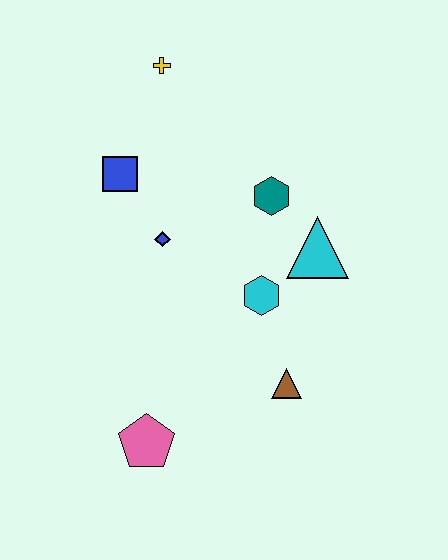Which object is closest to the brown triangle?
The cyan hexagon is closest to the brown triangle.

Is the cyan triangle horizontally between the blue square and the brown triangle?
No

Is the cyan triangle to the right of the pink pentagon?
Yes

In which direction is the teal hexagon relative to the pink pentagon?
The teal hexagon is above the pink pentagon.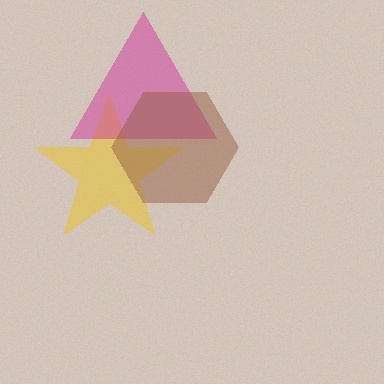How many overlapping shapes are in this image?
There are 3 overlapping shapes in the image.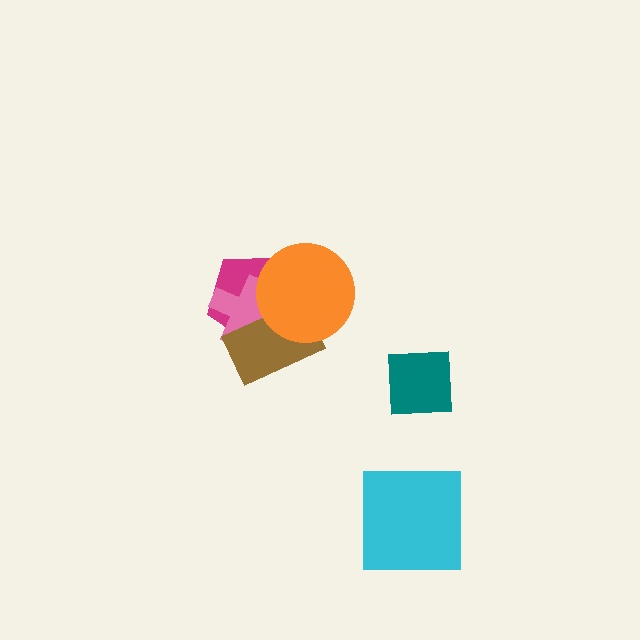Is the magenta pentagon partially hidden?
Yes, it is partially covered by another shape.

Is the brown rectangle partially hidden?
Yes, it is partially covered by another shape.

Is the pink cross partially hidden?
Yes, it is partially covered by another shape.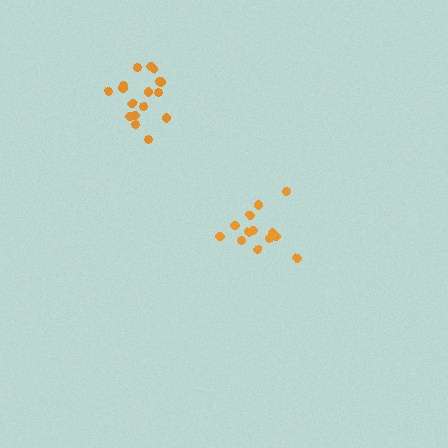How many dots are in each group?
Group 1: 17 dots, Group 2: 13 dots (30 total).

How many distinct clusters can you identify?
There are 2 distinct clusters.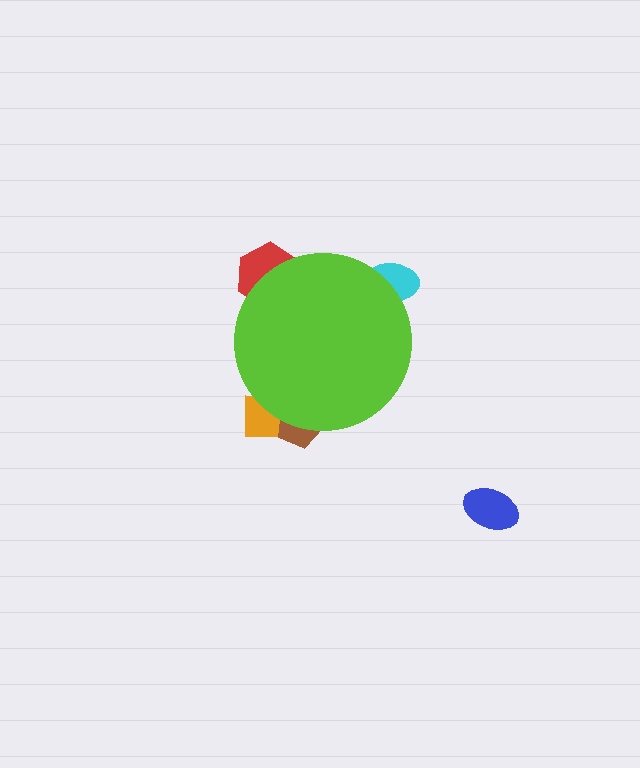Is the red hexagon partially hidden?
Yes, the red hexagon is partially hidden behind the lime circle.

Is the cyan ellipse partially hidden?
Yes, the cyan ellipse is partially hidden behind the lime circle.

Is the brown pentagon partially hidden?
Yes, the brown pentagon is partially hidden behind the lime circle.